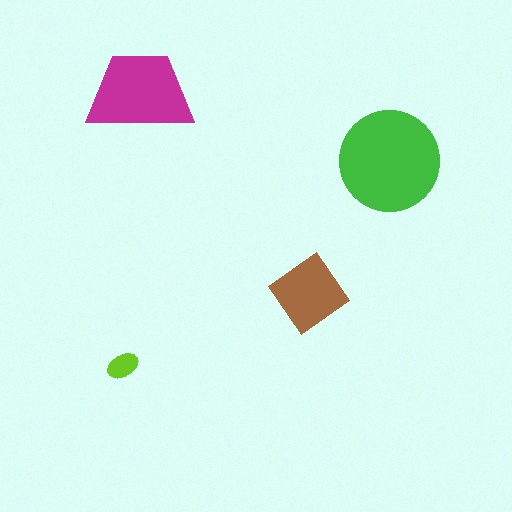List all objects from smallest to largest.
The lime ellipse, the brown diamond, the magenta trapezoid, the green circle.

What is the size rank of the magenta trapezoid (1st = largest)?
2nd.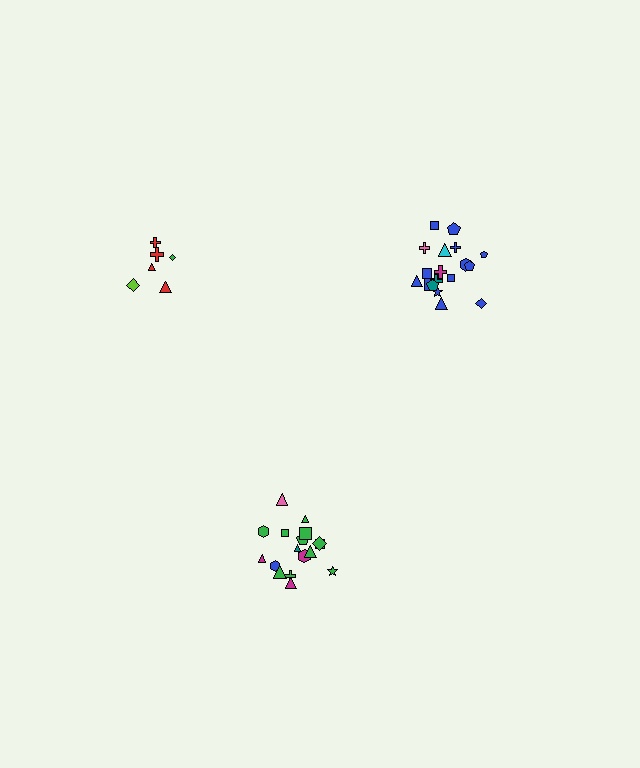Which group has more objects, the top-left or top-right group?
The top-right group.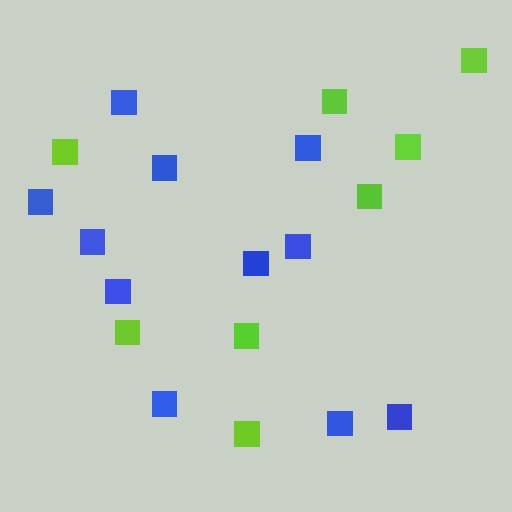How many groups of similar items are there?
There are 2 groups: one group of blue squares (11) and one group of lime squares (8).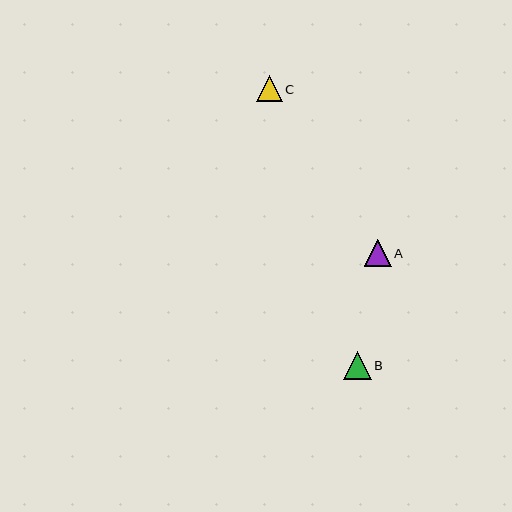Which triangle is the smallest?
Triangle C is the smallest with a size of approximately 26 pixels.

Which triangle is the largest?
Triangle B is the largest with a size of approximately 28 pixels.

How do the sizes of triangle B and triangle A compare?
Triangle B and triangle A are approximately the same size.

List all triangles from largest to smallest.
From largest to smallest: B, A, C.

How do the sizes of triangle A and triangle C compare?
Triangle A and triangle C are approximately the same size.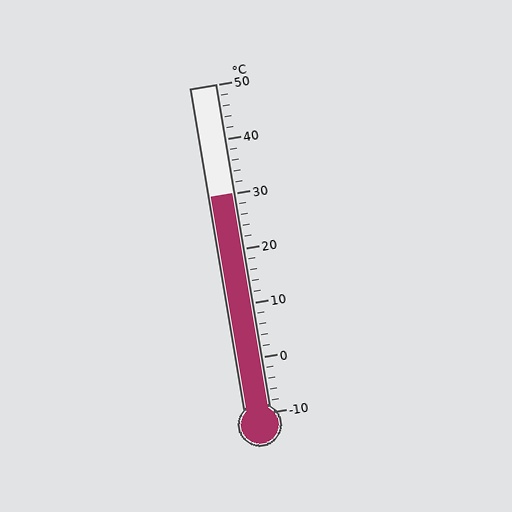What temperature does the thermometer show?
The thermometer shows approximately 30°C.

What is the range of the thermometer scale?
The thermometer scale ranges from -10°C to 50°C.